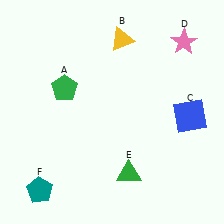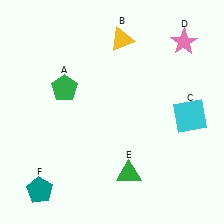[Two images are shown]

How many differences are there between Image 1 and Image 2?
There is 1 difference between the two images.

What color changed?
The square (C) changed from blue in Image 1 to cyan in Image 2.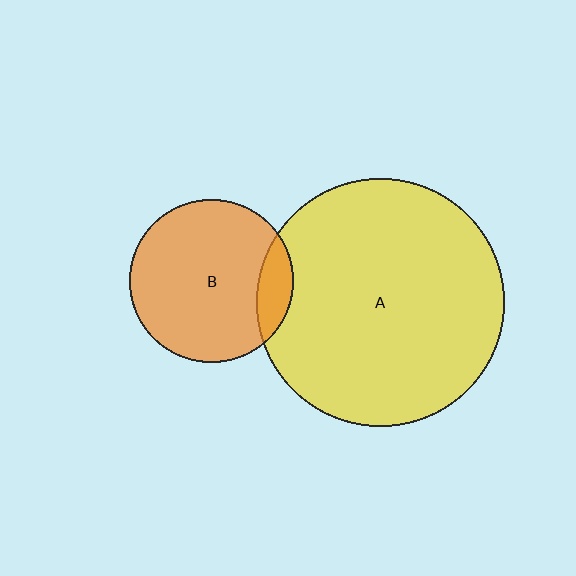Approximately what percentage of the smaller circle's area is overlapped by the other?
Approximately 15%.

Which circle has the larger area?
Circle A (yellow).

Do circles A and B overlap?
Yes.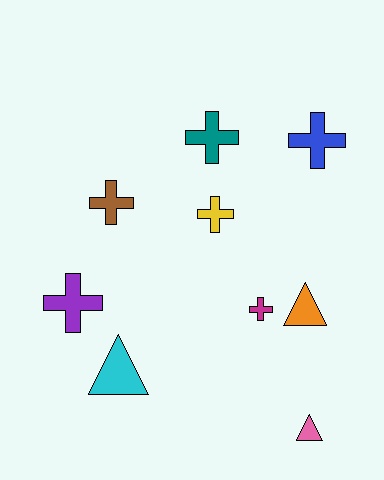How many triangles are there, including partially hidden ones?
There are 3 triangles.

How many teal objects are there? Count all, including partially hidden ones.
There is 1 teal object.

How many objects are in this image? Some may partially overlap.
There are 9 objects.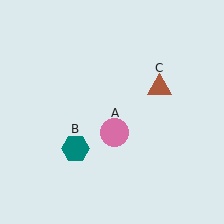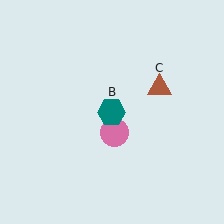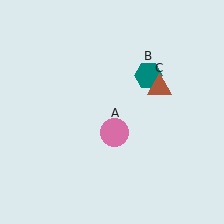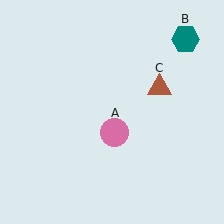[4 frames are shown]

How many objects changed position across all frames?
1 object changed position: teal hexagon (object B).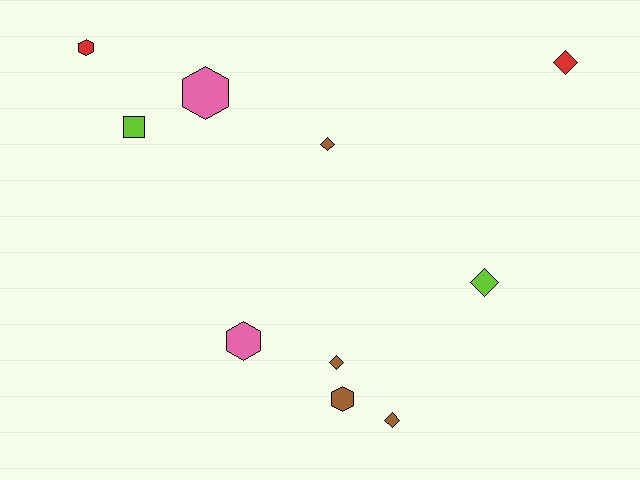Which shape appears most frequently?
Diamond, with 5 objects.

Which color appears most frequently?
Brown, with 4 objects.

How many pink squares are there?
There are no pink squares.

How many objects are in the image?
There are 10 objects.